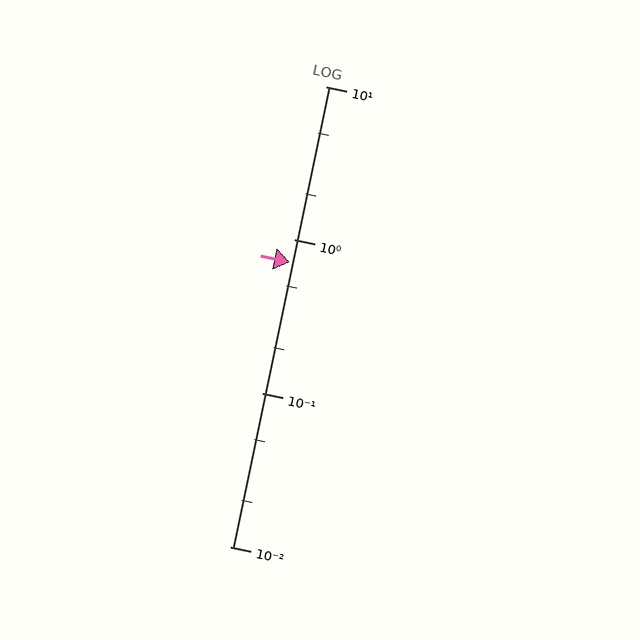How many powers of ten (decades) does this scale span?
The scale spans 3 decades, from 0.01 to 10.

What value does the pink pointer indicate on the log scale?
The pointer indicates approximately 0.72.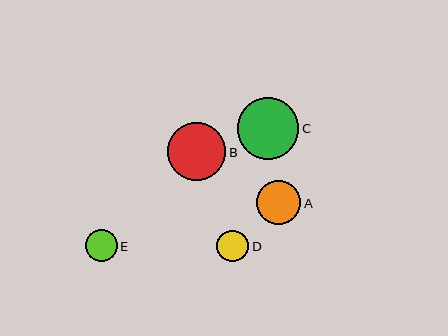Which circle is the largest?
Circle C is the largest with a size of approximately 62 pixels.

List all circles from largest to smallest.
From largest to smallest: C, B, A, D, E.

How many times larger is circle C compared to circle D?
Circle C is approximately 1.9 times the size of circle D.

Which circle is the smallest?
Circle E is the smallest with a size of approximately 31 pixels.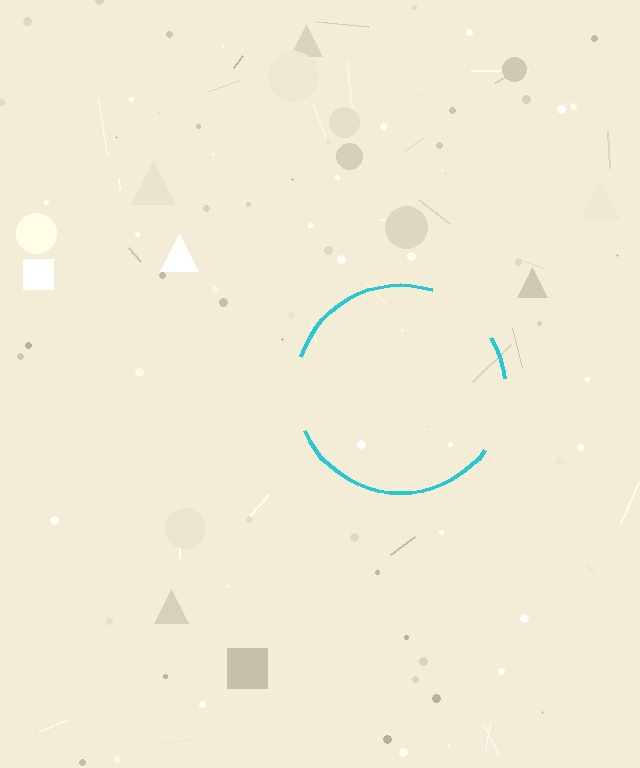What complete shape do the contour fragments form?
The contour fragments form a circle.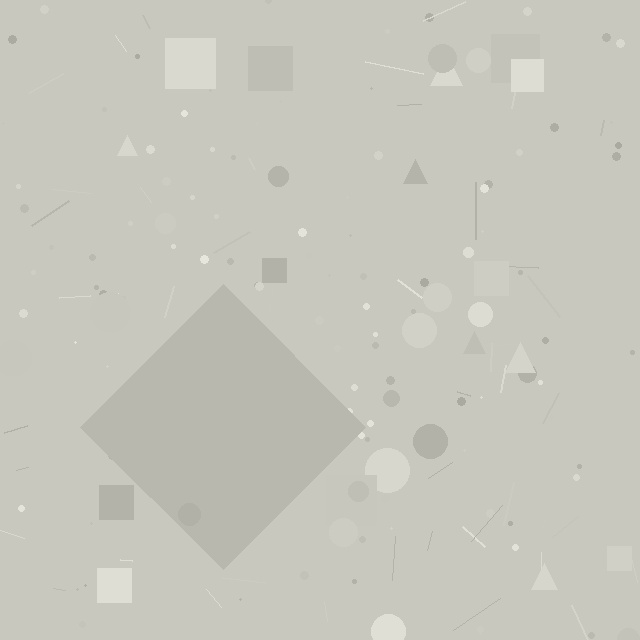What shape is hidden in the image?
A diamond is hidden in the image.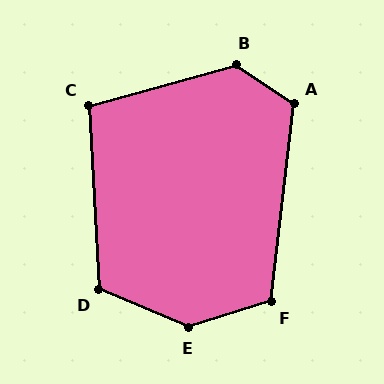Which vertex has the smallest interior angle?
C, at approximately 102 degrees.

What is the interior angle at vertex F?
Approximately 114 degrees (obtuse).